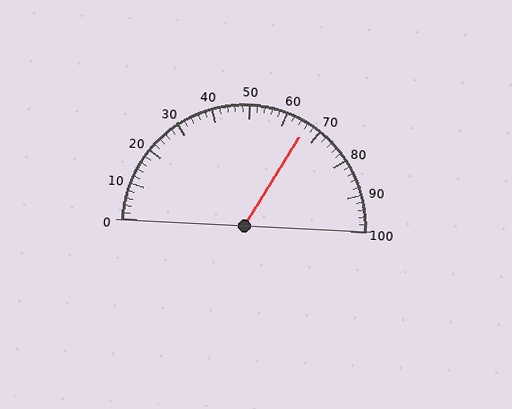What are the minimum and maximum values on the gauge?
The gauge ranges from 0 to 100.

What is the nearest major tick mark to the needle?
The nearest major tick mark is 70.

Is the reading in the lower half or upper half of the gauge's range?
The reading is in the upper half of the range (0 to 100).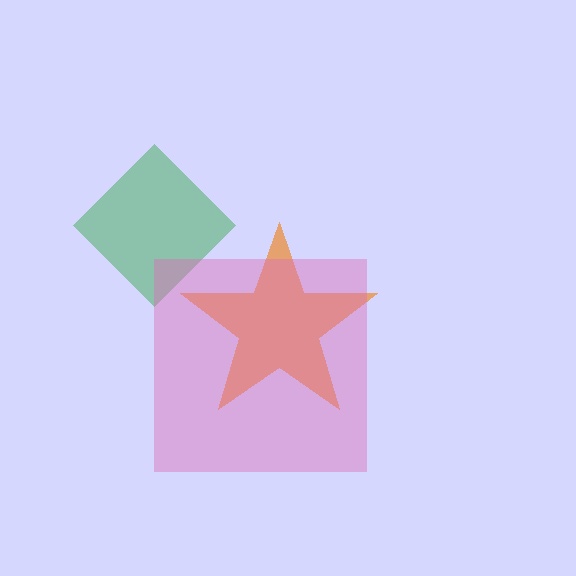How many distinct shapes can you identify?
There are 3 distinct shapes: an orange star, a green diamond, a pink square.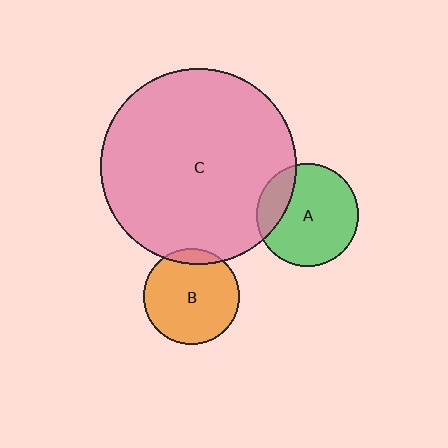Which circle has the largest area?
Circle C (pink).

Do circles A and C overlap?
Yes.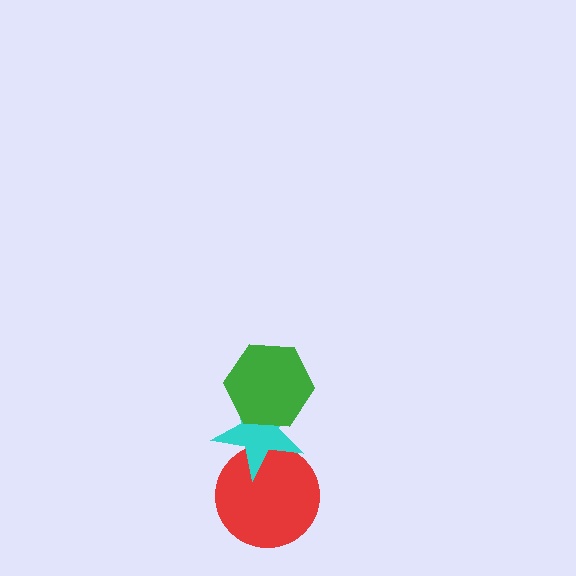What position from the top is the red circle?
The red circle is 3rd from the top.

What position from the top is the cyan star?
The cyan star is 2nd from the top.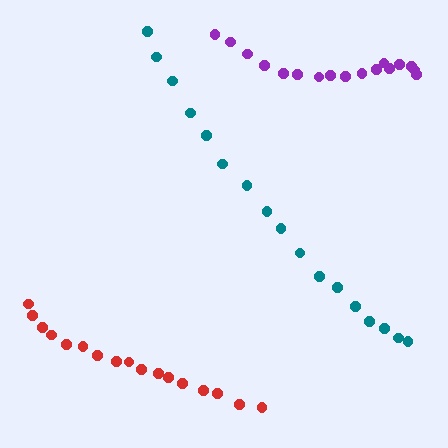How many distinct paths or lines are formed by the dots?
There are 3 distinct paths.